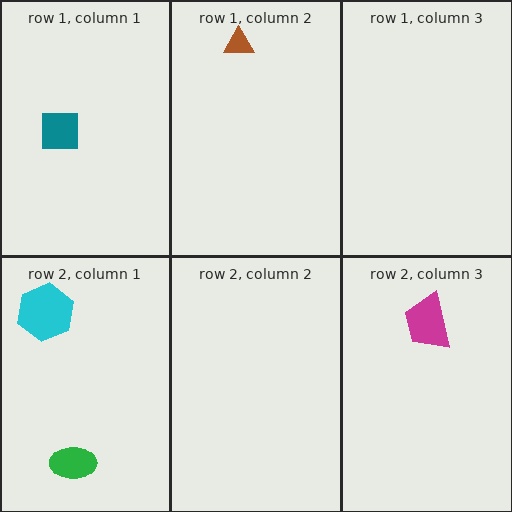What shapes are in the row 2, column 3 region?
The magenta trapezoid.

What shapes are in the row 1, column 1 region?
The teal square.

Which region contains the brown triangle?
The row 1, column 2 region.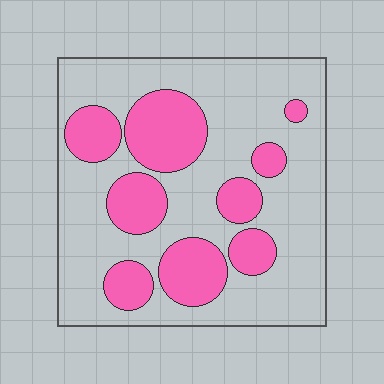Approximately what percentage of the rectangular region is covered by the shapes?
Approximately 30%.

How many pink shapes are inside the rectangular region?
9.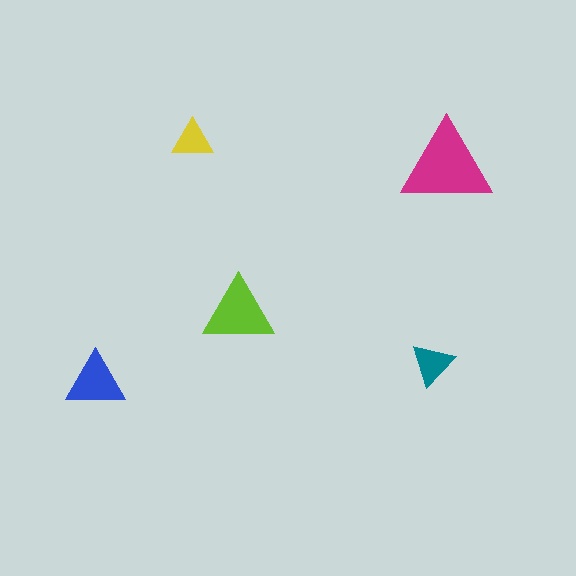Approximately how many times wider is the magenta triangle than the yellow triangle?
About 2 times wider.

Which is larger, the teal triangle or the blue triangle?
The blue one.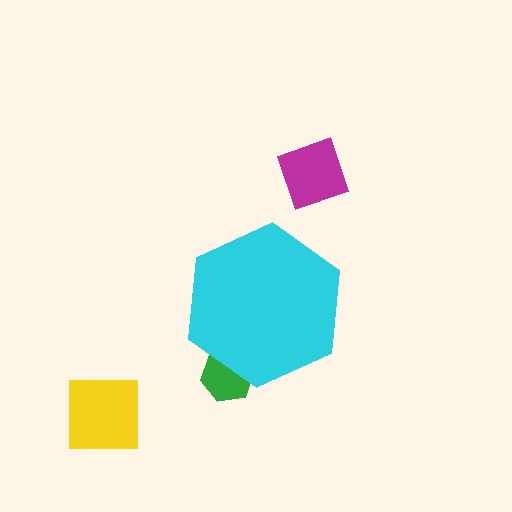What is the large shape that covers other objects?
A cyan hexagon.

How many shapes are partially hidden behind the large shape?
1 shape is partially hidden.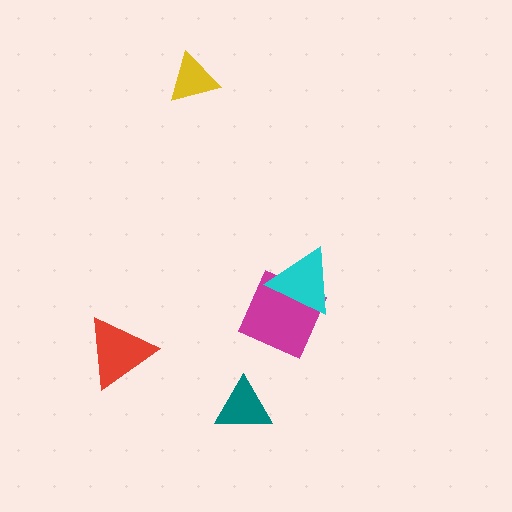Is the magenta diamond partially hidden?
Yes, it is partially covered by another shape.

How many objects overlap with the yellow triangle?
0 objects overlap with the yellow triangle.